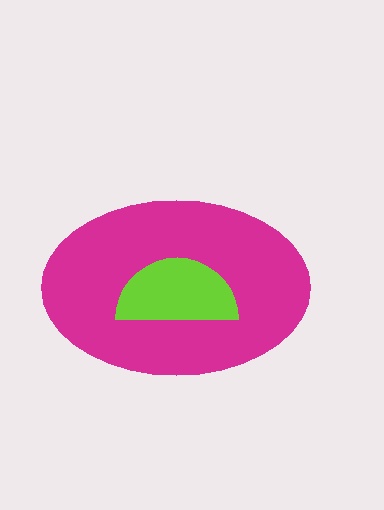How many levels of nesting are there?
2.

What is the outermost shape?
The magenta ellipse.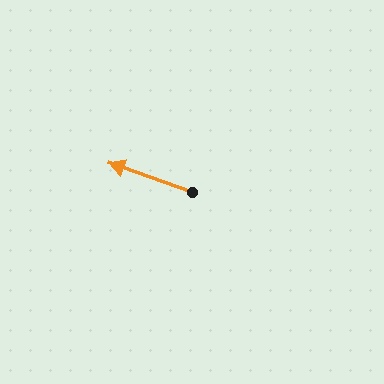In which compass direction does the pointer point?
West.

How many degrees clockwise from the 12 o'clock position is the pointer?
Approximately 289 degrees.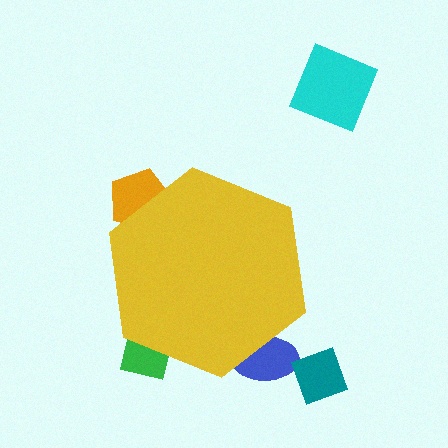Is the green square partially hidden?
Yes, the green square is partially hidden behind the yellow hexagon.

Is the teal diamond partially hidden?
No, the teal diamond is fully visible.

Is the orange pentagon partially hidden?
Yes, the orange pentagon is partially hidden behind the yellow hexagon.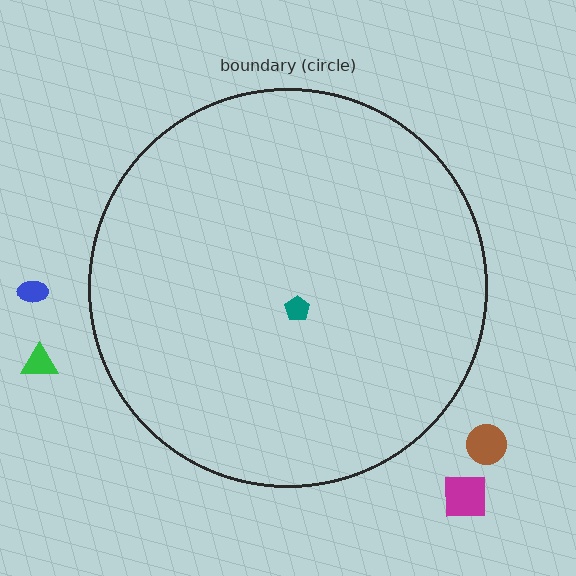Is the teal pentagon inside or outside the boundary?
Inside.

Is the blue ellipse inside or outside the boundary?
Outside.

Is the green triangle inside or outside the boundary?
Outside.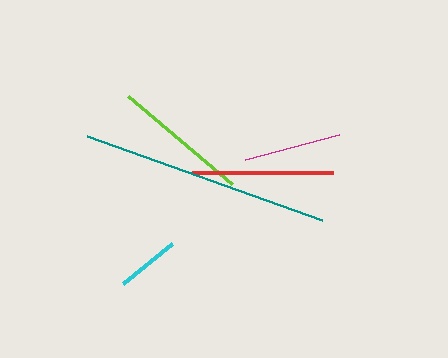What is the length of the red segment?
The red segment is approximately 140 pixels long.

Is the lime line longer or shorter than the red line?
The red line is longer than the lime line.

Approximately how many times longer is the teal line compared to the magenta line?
The teal line is approximately 2.6 times the length of the magenta line.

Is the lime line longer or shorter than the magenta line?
The lime line is longer than the magenta line.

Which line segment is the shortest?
The cyan line is the shortest at approximately 63 pixels.